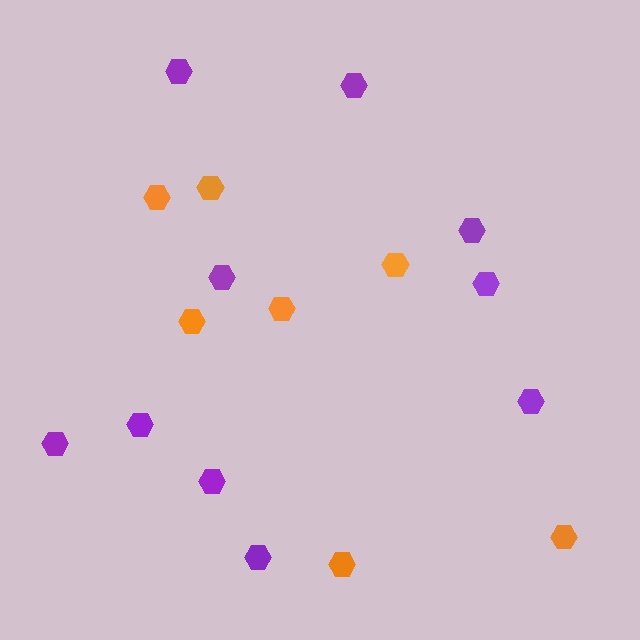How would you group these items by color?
There are 2 groups: one group of purple hexagons (10) and one group of orange hexagons (7).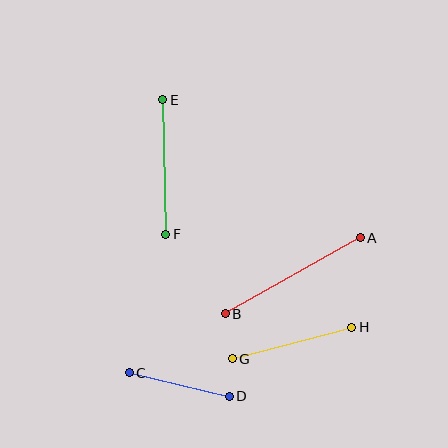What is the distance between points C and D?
The distance is approximately 103 pixels.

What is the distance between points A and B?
The distance is approximately 155 pixels.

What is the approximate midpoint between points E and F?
The midpoint is at approximately (164, 167) pixels.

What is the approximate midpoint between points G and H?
The midpoint is at approximately (292, 343) pixels.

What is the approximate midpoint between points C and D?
The midpoint is at approximately (179, 385) pixels.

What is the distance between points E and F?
The distance is approximately 134 pixels.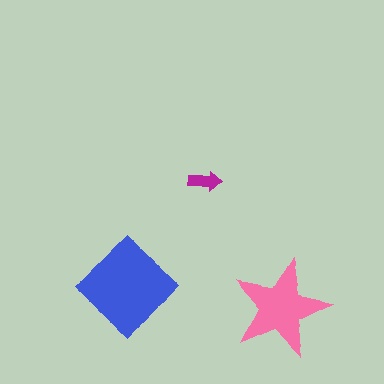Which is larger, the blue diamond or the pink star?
The blue diamond.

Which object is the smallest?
The magenta arrow.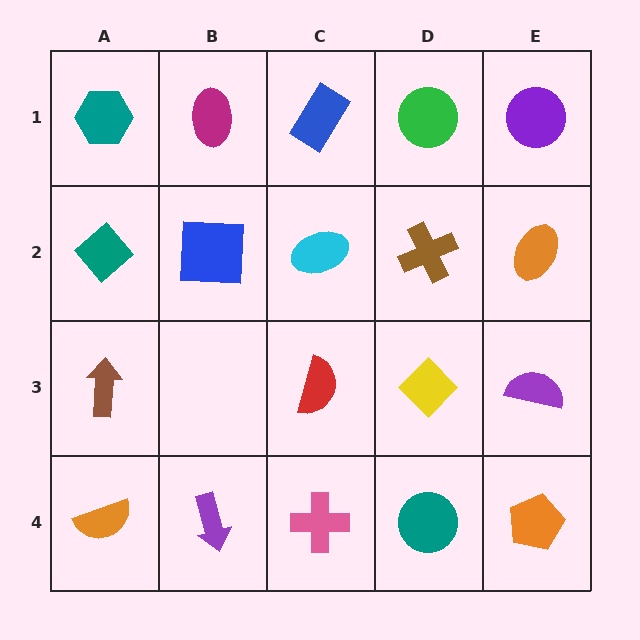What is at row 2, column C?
A cyan ellipse.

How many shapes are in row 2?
5 shapes.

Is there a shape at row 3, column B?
No, that cell is empty.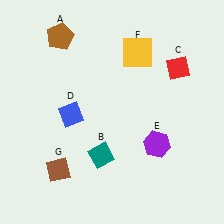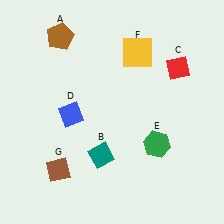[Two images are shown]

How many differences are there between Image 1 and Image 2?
There is 1 difference between the two images.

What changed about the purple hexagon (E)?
In Image 1, E is purple. In Image 2, it changed to green.